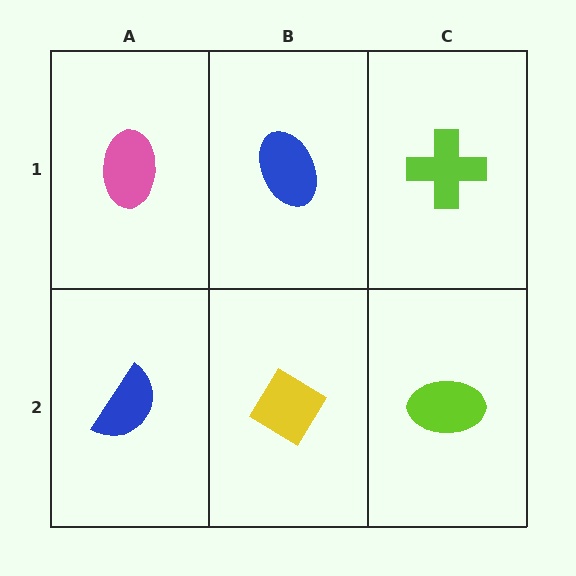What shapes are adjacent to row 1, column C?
A lime ellipse (row 2, column C), a blue ellipse (row 1, column B).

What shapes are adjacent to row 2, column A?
A pink ellipse (row 1, column A), a yellow diamond (row 2, column B).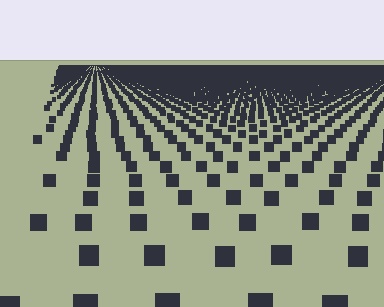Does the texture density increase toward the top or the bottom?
Density increases toward the top.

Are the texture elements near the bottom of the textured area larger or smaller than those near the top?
Larger. Near the bottom, elements are closer to the viewer and appear at a bigger on-screen size.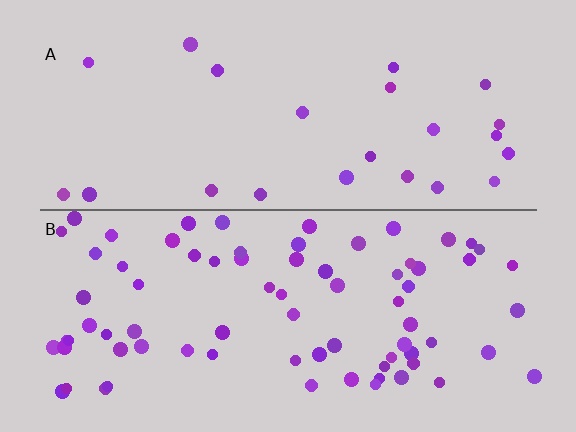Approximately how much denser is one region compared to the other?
Approximately 3.2× — region B over region A.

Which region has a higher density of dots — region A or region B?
B (the bottom).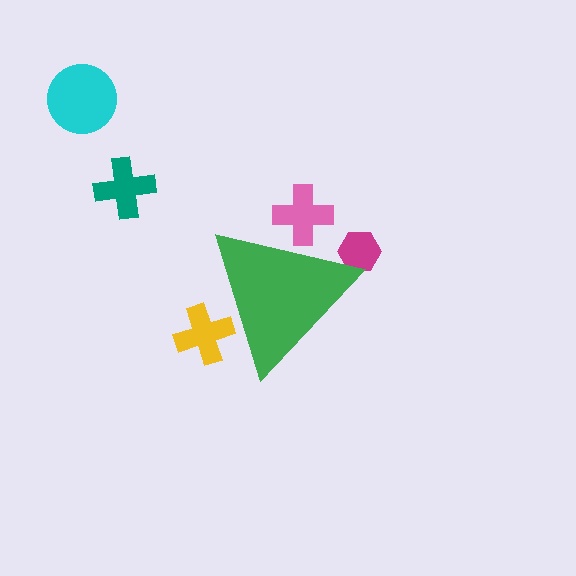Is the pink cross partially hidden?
Yes, the pink cross is partially hidden behind the green triangle.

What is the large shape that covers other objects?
A green triangle.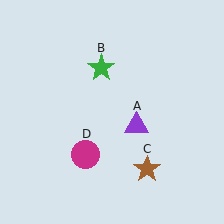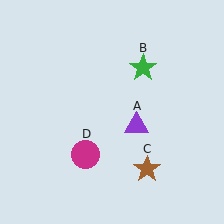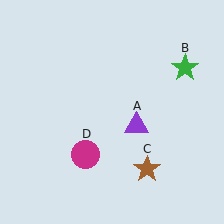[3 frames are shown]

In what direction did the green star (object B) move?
The green star (object B) moved right.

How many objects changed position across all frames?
1 object changed position: green star (object B).